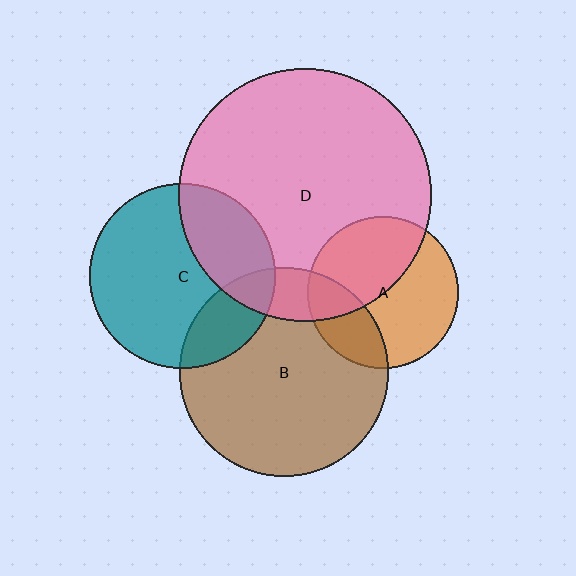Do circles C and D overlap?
Yes.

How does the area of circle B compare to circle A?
Approximately 1.9 times.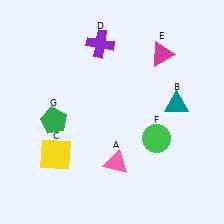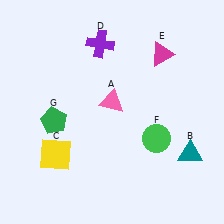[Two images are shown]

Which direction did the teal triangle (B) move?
The teal triangle (B) moved down.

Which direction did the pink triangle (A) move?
The pink triangle (A) moved up.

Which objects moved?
The objects that moved are: the pink triangle (A), the teal triangle (B).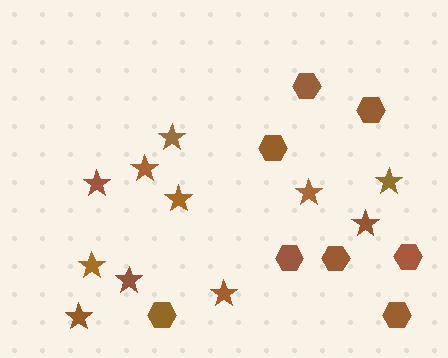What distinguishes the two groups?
There are 2 groups: one group of stars (11) and one group of hexagons (8).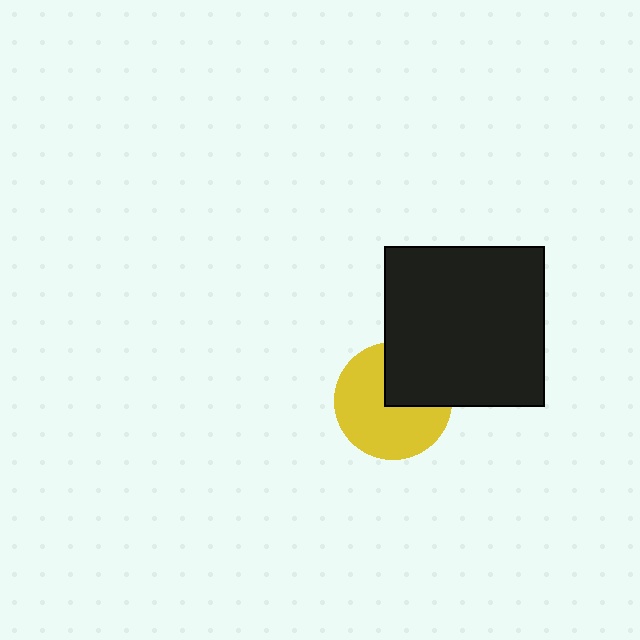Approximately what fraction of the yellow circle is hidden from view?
Roughly 34% of the yellow circle is hidden behind the black square.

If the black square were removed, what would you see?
You would see the complete yellow circle.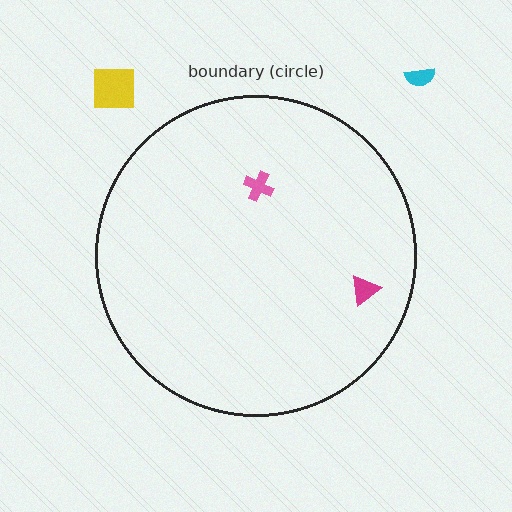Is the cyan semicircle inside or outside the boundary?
Outside.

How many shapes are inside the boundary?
2 inside, 2 outside.